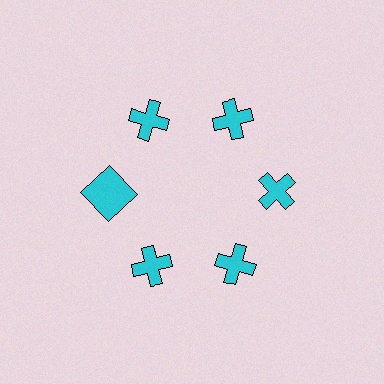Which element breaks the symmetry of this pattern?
The cyan square at roughly the 9 o'clock position breaks the symmetry. All other shapes are cyan crosses.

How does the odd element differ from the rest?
It has a different shape: square instead of cross.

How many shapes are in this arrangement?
There are 6 shapes arranged in a ring pattern.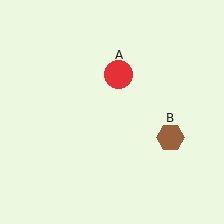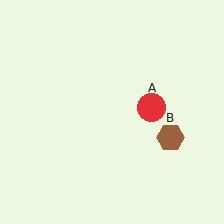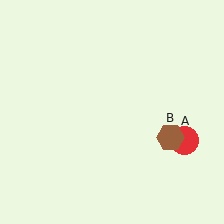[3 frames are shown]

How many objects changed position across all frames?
1 object changed position: red circle (object A).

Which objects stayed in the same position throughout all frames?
Brown hexagon (object B) remained stationary.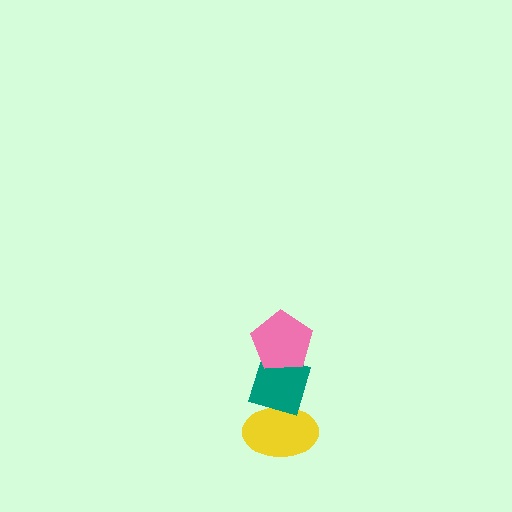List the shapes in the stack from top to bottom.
From top to bottom: the pink pentagon, the teal diamond, the yellow ellipse.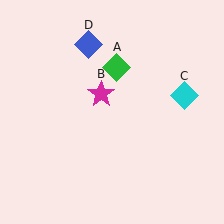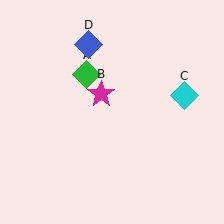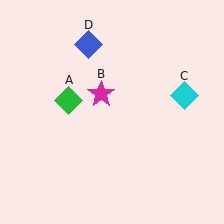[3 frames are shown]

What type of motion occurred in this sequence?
The green diamond (object A) rotated counterclockwise around the center of the scene.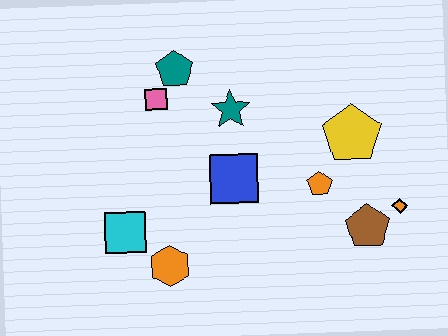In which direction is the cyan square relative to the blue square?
The cyan square is to the left of the blue square.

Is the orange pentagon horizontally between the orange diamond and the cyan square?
Yes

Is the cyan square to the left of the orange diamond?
Yes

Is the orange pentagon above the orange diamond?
Yes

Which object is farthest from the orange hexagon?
The orange diamond is farthest from the orange hexagon.